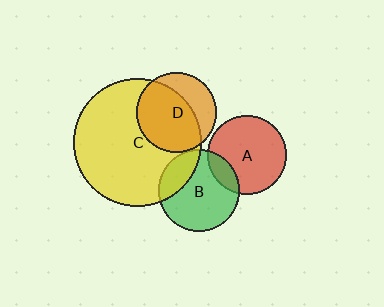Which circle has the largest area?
Circle C (yellow).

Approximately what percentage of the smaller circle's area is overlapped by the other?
Approximately 65%.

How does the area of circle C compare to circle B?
Approximately 2.5 times.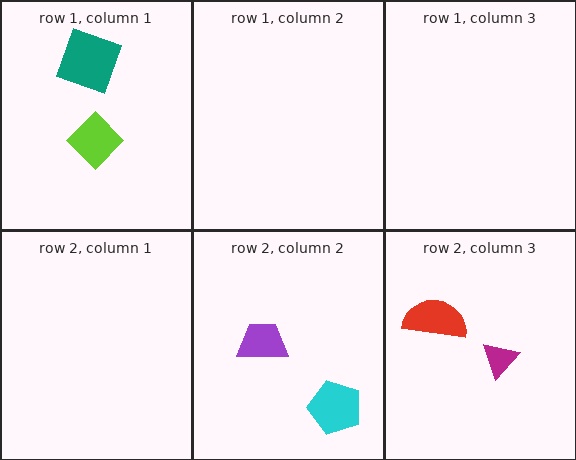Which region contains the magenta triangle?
The row 2, column 3 region.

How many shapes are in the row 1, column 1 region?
2.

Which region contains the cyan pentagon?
The row 2, column 2 region.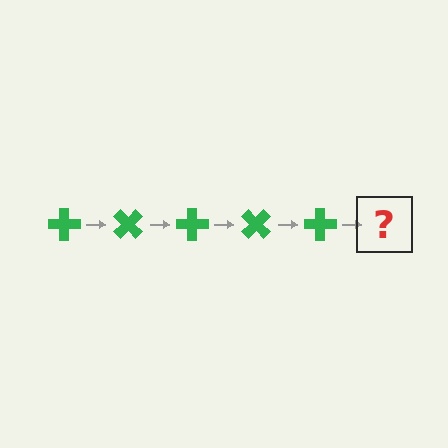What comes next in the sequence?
The next element should be a green cross rotated 225 degrees.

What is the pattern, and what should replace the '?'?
The pattern is that the cross rotates 45 degrees each step. The '?' should be a green cross rotated 225 degrees.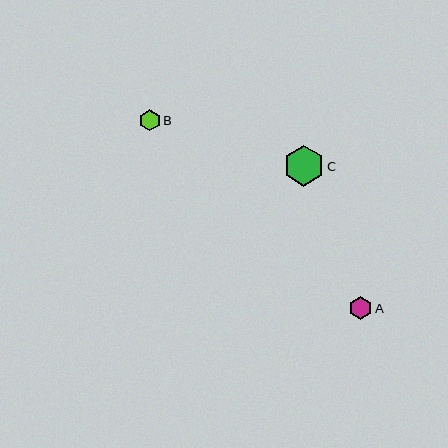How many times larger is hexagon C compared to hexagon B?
Hexagon C is approximately 1.9 times the size of hexagon B.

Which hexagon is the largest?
Hexagon C is the largest with a size of approximately 41 pixels.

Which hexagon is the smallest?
Hexagon B is the smallest with a size of approximately 21 pixels.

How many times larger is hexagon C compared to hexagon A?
Hexagon C is approximately 1.8 times the size of hexagon A.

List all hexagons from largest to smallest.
From largest to smallest: C, A, B.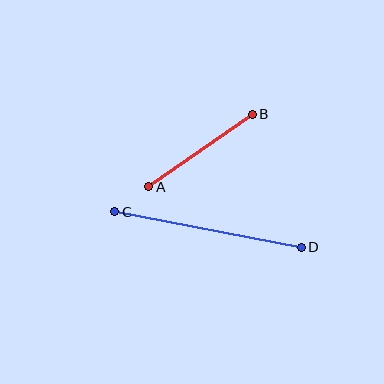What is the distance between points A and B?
The distance is approximately 126 pixels.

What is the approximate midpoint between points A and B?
The midpoint is at approximately (200, 150) pixels.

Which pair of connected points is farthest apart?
Points C and D are farthest apart.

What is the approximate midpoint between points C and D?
The midpoint is at approximately (208, 230) pixels.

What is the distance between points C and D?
The distance is approximately 189 pixels.